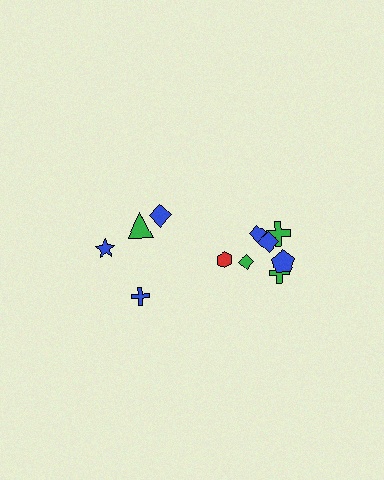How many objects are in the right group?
There are 7 objects.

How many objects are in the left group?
There are 4 objects.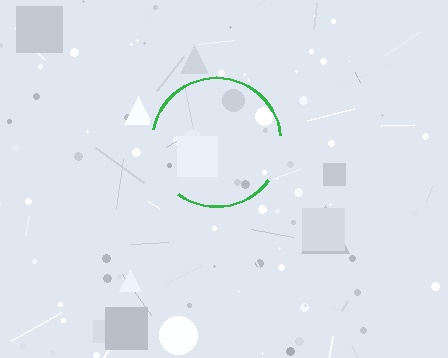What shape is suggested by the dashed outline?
The dashed outline suggests a circle.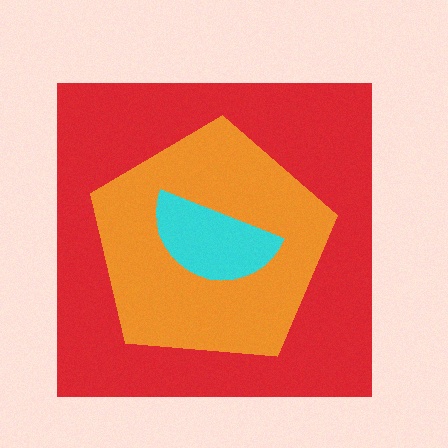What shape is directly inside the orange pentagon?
The cyan semicircle.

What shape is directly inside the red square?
The orange pentagon.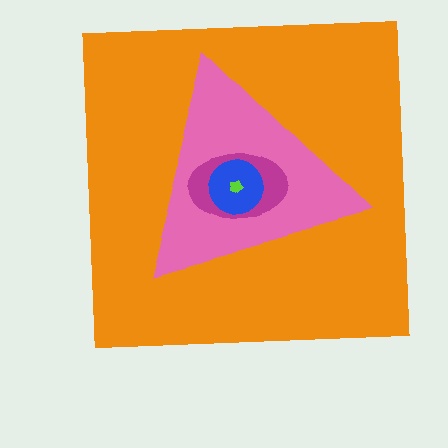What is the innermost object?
The lime pentagon.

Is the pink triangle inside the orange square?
Yes.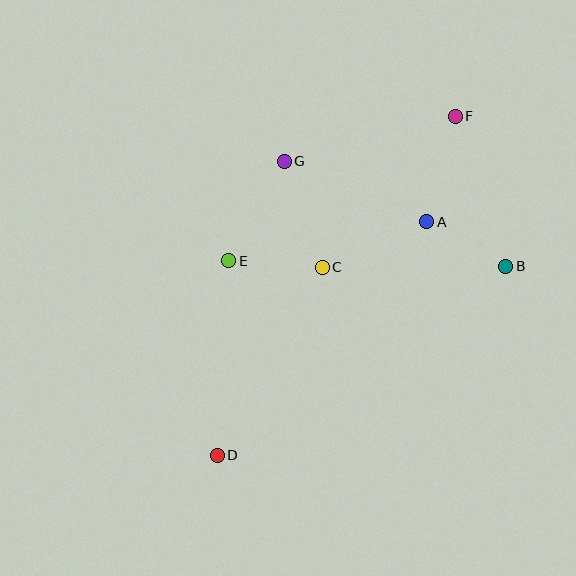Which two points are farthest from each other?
Points D and F are farthest from each other.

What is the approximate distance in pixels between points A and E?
The distance between A and E is approximately 202 pixels.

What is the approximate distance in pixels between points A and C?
The distance between A and C is approximately 114 pixels.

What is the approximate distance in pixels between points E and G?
The distance between E and G is approximately 114 pixels.